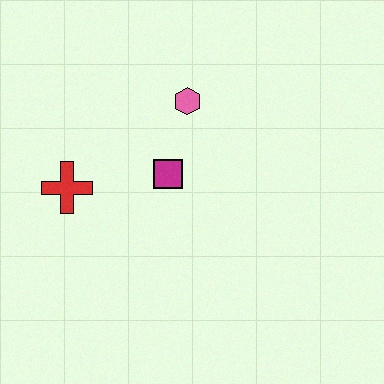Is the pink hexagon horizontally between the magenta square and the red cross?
No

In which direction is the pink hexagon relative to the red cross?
The pink hexagon is to the right of the red cross.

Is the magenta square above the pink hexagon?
No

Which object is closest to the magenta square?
The pink hexagon is closest to the magenta square.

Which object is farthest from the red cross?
The pink hexagon is farthest from the red cross.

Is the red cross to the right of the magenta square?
No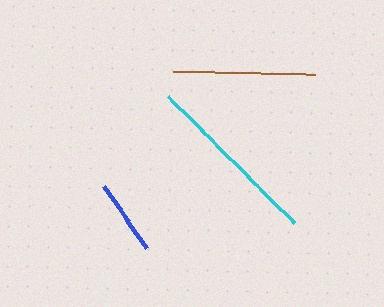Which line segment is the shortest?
The blue line is the shortest at approximately 75 pixels.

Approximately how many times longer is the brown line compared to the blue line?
The brown line is approximately 1.9 times the length of the blue line.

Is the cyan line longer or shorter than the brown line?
The cyan line is longer than the brown line.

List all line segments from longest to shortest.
From longest to shortest: cyan, brown, blue.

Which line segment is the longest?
The cyan line is the longest at approximately 179 pixels.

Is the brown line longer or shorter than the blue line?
The brown line is longer than the blue line.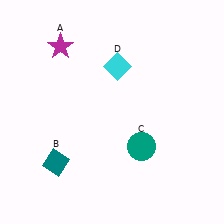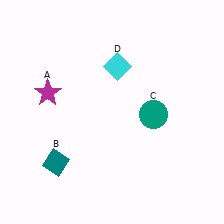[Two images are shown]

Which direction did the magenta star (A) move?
The magenta star (A) moved down.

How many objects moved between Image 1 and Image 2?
2 objects moved between the two images.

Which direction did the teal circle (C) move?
The teal circle (C) moved up.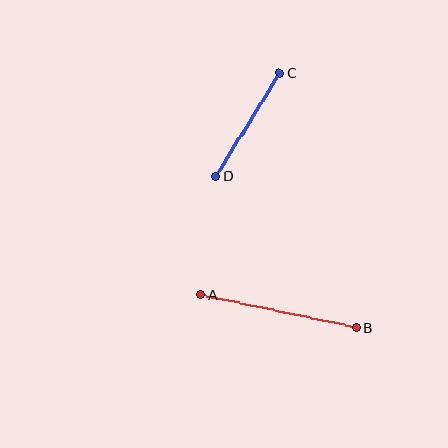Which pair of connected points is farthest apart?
Points A and B are farthest apart.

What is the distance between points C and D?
The distance is approximately 121 pixels.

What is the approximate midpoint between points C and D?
The midpoint is at approximately (248, 125) pixels.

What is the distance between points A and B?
The distance is approximately 159 pixels.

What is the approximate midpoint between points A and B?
The midpoint is at approximately (279, 311) pixels.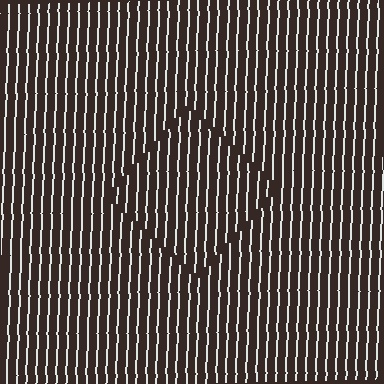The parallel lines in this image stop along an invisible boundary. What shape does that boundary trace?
An illusory square. The interior of the shape contains the same grating, shifted by half a period — the contour is defined by the phase discontinuity where line-ends from the inner and outer gratings abut.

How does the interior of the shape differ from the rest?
The interior of the shape contains the same grating, shifted by half a period — the contour is defined by the phase discontinuity where line-ends from the inner and outer gratings abut.